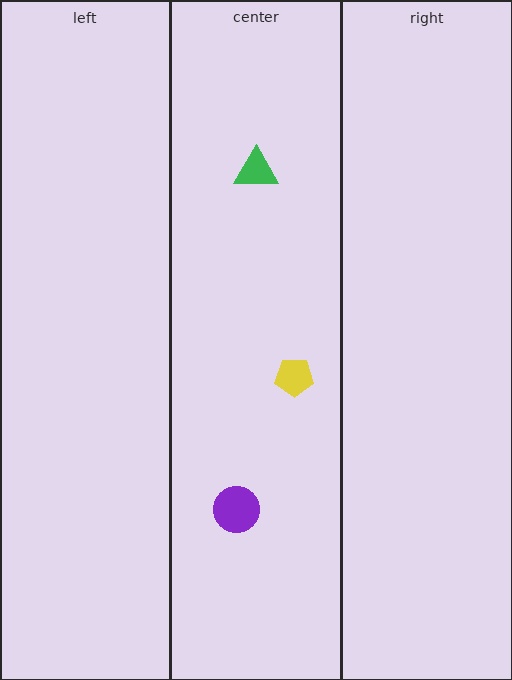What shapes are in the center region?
The purple circle, the yellow pentagon, the green triangle.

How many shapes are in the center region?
3.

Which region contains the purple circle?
The center region.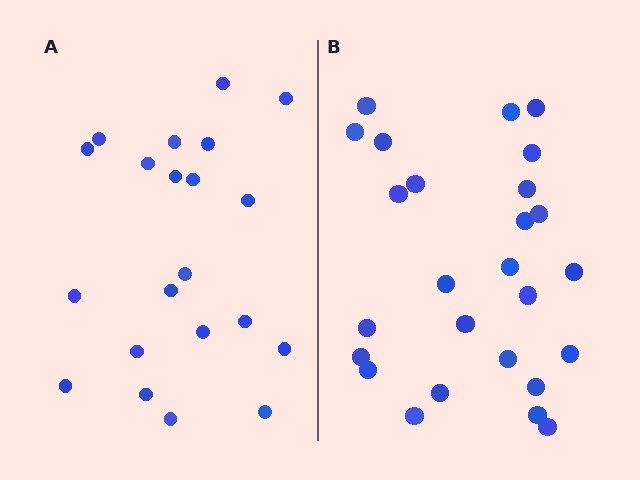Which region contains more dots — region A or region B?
Region B (the right region) has more dots.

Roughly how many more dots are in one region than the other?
Region B has about 5 more dots than region A.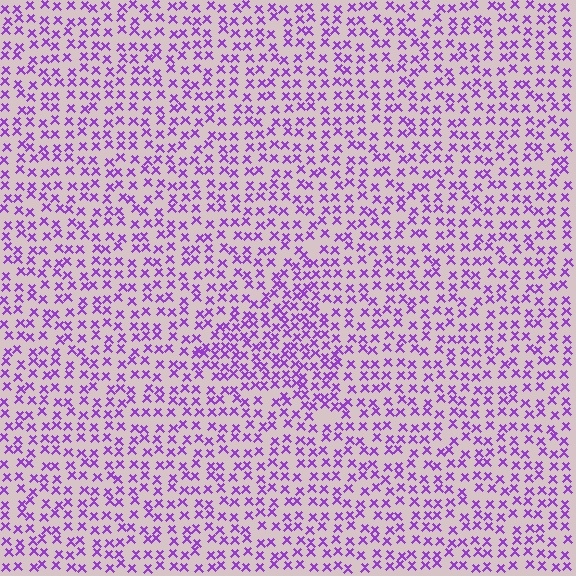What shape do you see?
I see a triangle.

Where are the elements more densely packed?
The elements are more densely packed inside the triangle boundary.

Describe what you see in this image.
The image contains small purple elements arranged at two different densities. A triangle-shaped region is visible where the elements are more densely packed than the surrounding area.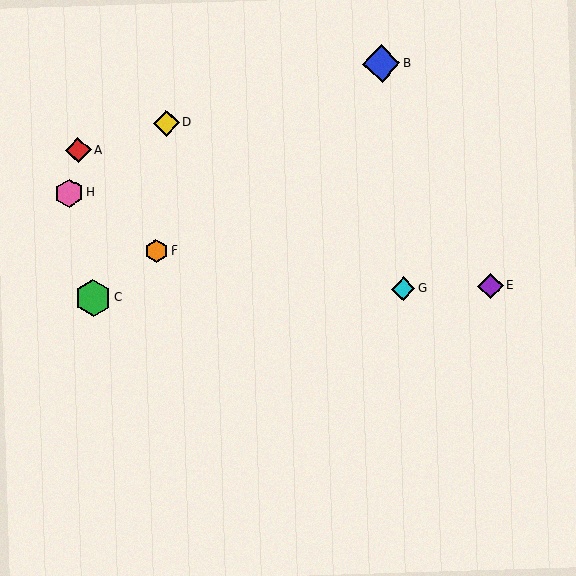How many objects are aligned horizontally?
3 objects (C, E, G) are aligned horizontally.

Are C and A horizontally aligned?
No, C is at y≈298 and A is at y≈150.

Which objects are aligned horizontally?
Objects C, E, G are aligned horizontally.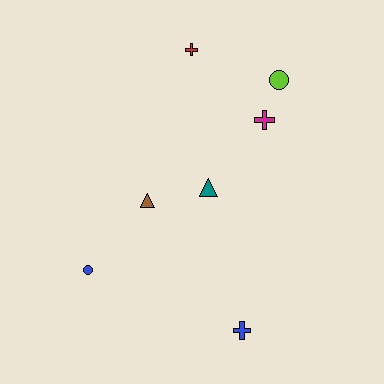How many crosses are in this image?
There are 3 crosses.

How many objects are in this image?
There are 7 objects.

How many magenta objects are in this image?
There is 1 magenta object.